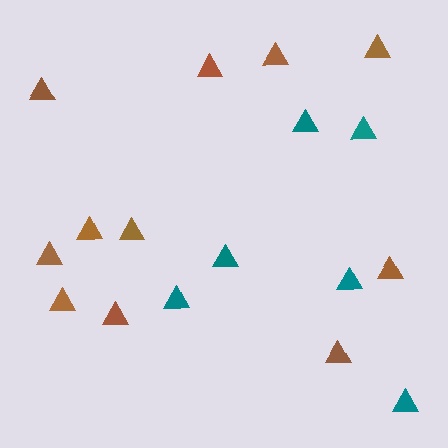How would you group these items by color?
There are 2 groups: one group of brown triangles (11) and one group of teal triangles (6).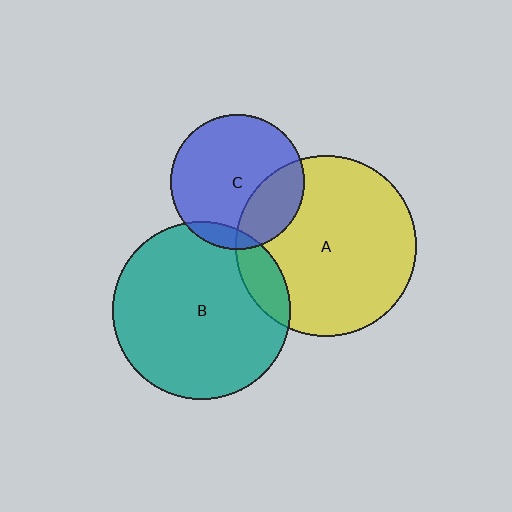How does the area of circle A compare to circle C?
Approximately 1.8 times.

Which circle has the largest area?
Circle A (yellow).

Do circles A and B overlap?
Yes.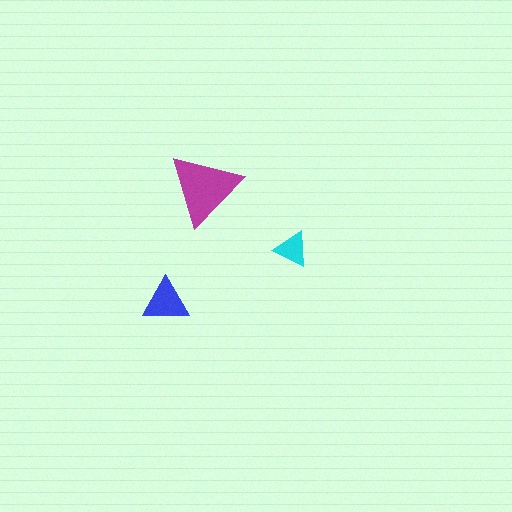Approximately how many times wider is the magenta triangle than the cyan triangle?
About 2 times wider.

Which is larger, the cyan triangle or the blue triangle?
The blue one.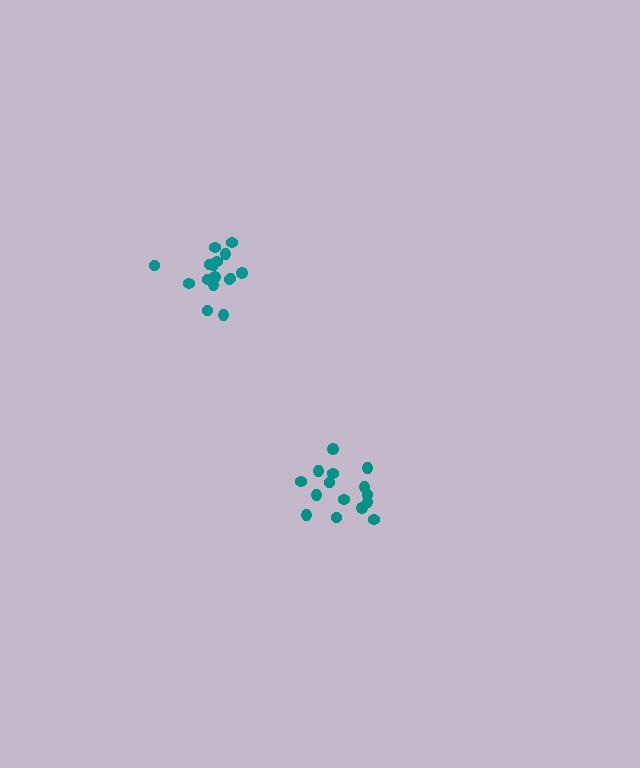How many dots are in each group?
Group 1: 15 dots, Group 2: 16 dots (31 total).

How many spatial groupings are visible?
There are 2 spatial groupings.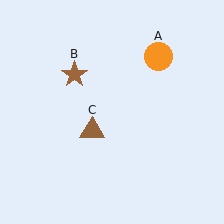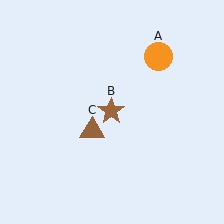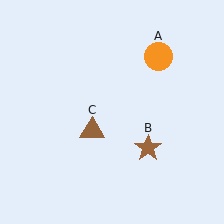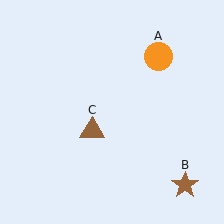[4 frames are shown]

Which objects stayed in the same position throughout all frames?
Orange circle (object A) and brown triangle (object C) remained stationary.